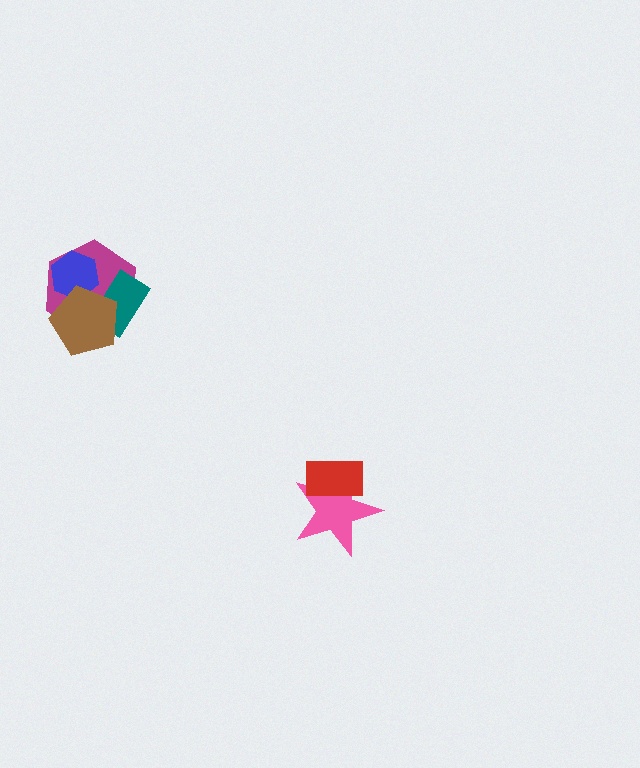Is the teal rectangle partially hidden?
Yes, it is partially covered by another shape.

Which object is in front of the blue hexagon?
The brown pentagon is in front of the blue hexagon.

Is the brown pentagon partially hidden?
No, no other shape covers it.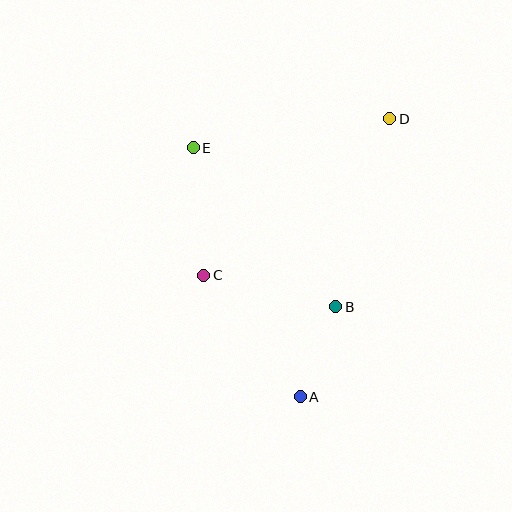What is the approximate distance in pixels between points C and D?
The distance between C and D is approximately 243 pixels.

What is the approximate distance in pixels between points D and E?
The distance between D and E is approximately 199 pixels.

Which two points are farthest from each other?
Points A and D are farthest from each other.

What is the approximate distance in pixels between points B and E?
The distance between B and E is approximately 214 pixels.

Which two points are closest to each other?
Points A and B are closest to each other.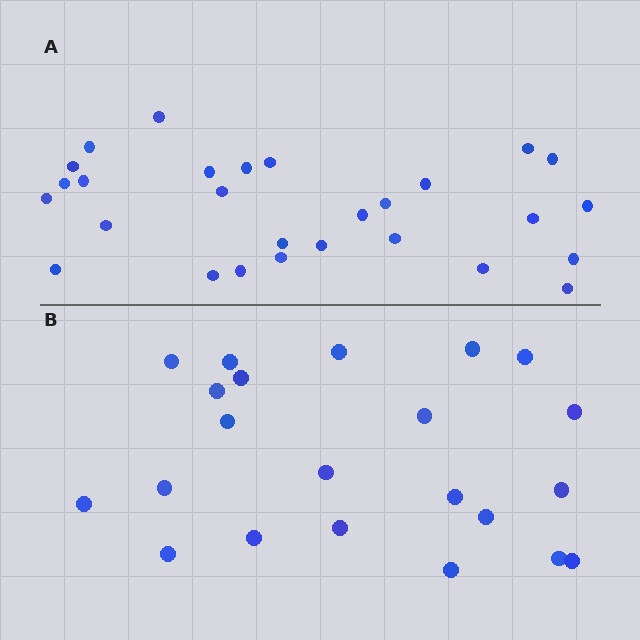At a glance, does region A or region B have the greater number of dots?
Region A (the top region) has more dots.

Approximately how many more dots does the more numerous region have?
Region A has about 6 more dots than region B.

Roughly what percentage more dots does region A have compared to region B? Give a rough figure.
About 25% more.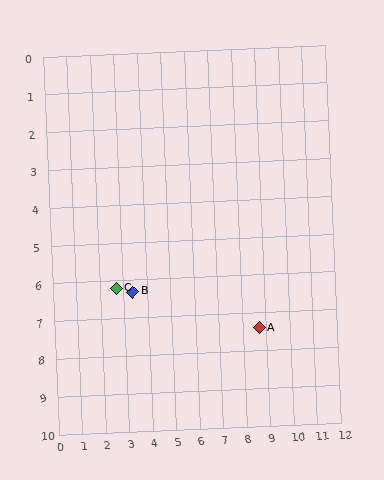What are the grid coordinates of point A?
Point A is at approximately (8.7, 7.4).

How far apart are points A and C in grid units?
Points A and C are about 6.1 grid units apart.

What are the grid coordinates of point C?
Point C is at approximately (2.7, 6.2).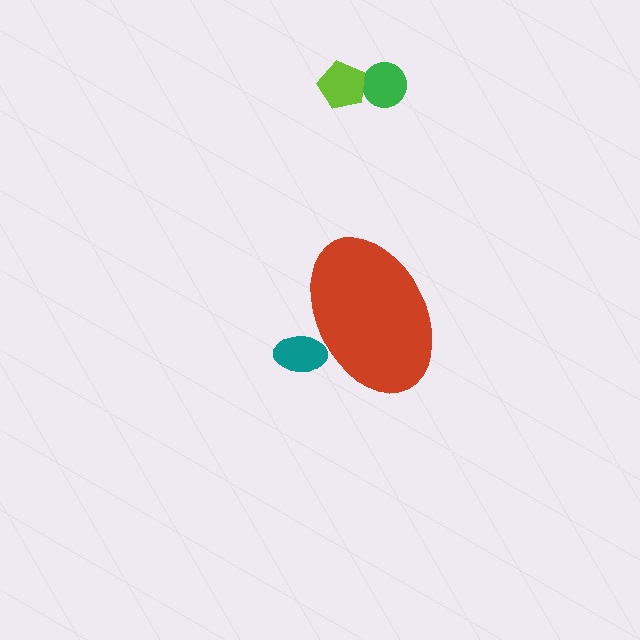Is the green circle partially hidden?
No, the green circle is fully visible.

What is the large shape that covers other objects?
A red ellipse.